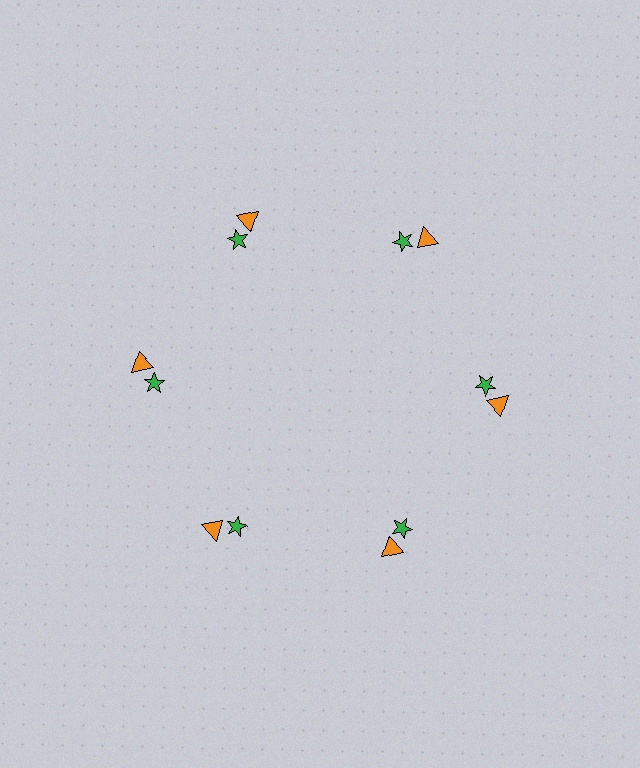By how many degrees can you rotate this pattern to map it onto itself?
The pattern maps onto itself every 60 degrees of rotation.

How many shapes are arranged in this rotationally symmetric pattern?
There are 12 shapes, arranged in 6 groups of 2.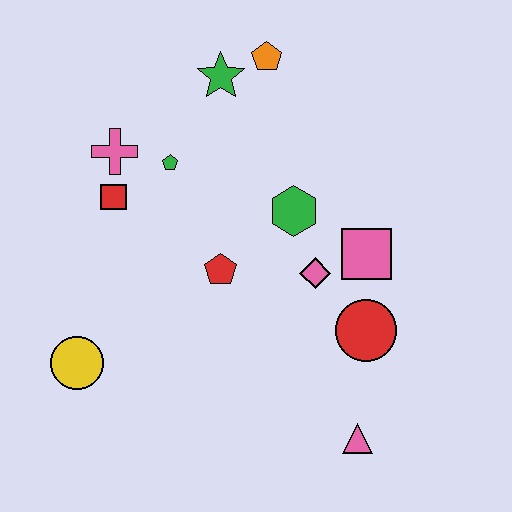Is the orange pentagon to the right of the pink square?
No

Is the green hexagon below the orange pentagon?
Yes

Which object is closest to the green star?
The orange pentagon is closest to the green star.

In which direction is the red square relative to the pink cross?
The red square is below the pink cross.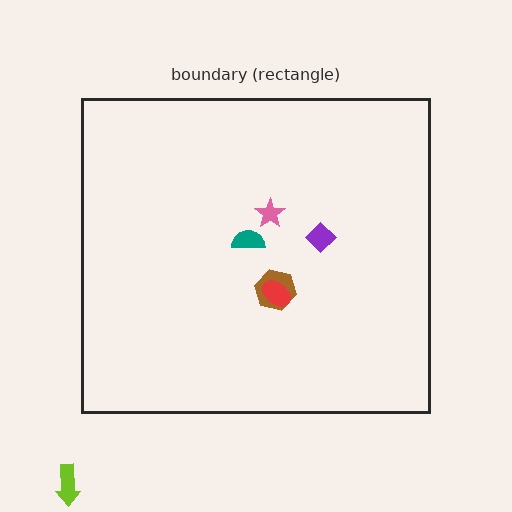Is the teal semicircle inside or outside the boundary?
Inside.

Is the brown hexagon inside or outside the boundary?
Inside.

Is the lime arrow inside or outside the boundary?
Outside.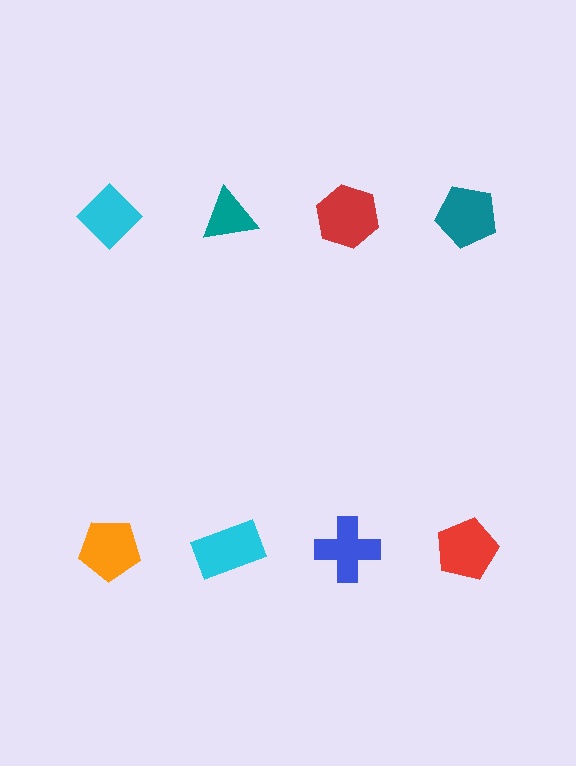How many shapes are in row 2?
4 shapes.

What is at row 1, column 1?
A cyan diamond.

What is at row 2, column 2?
A cyan rectangle.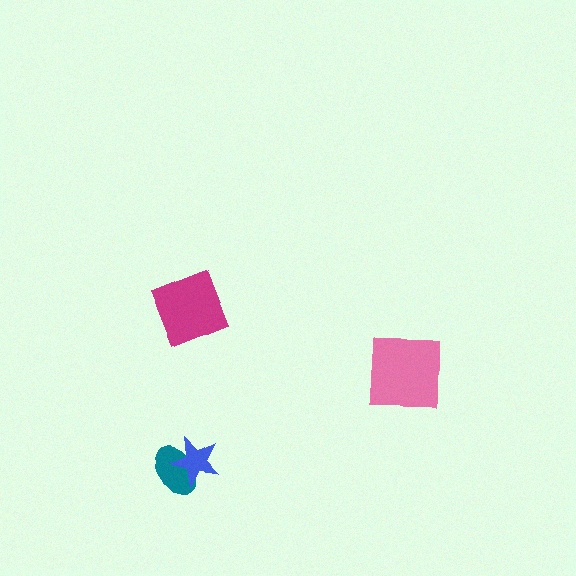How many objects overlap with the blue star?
1 object overlaps with the blue star.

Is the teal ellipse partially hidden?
Yes, it is partially covered by another shape.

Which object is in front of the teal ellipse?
The blue star is in front of the teal ellipse.